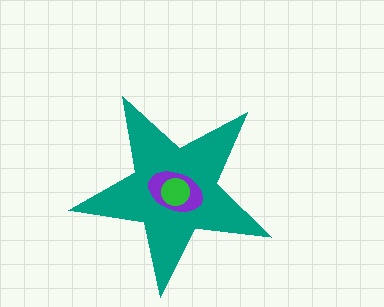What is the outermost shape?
The teal star.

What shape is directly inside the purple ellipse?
The green circle.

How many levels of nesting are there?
3.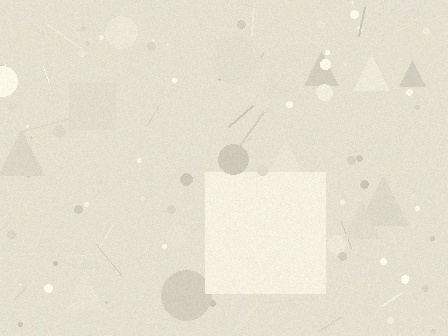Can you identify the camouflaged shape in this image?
The camouflaged shape is a square.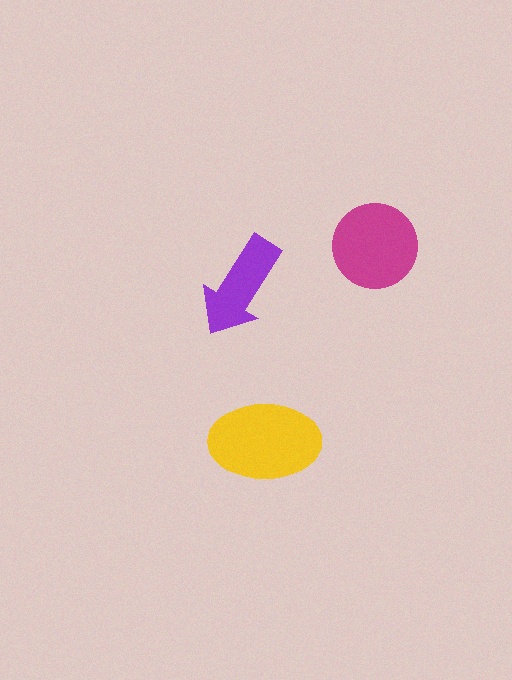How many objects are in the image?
There are 3 objects in the image.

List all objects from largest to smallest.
The yellow ellipse, the magenta circle, the purple arrow.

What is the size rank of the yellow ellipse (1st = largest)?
1st.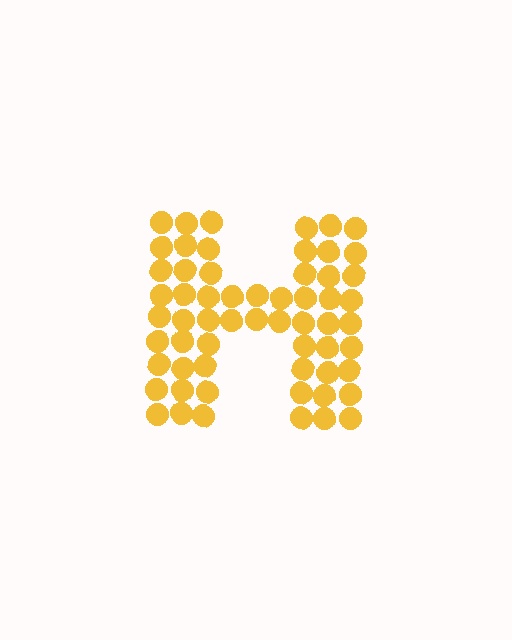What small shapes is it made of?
It is made of small circles.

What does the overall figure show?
The overall figure shows the letter H.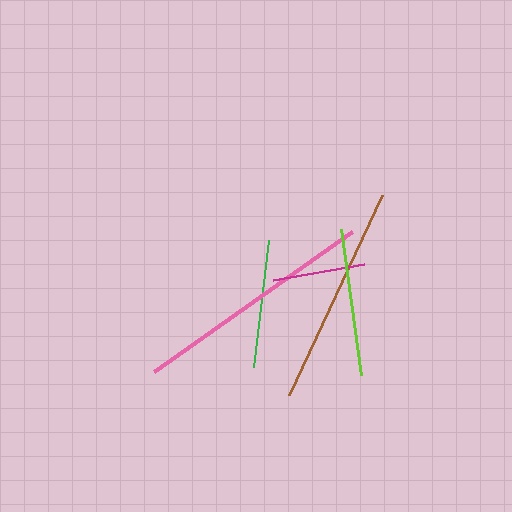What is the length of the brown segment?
The brown segment is approximately 220 pixels long.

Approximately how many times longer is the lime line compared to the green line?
The lime line is approximately 1.2 times the length of the green line.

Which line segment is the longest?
The pink line is the longest at approximately 242 pixels.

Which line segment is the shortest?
The magenta line is the shortest at approximately 93 pixels.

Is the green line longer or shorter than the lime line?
The lime line is longer than the green line.